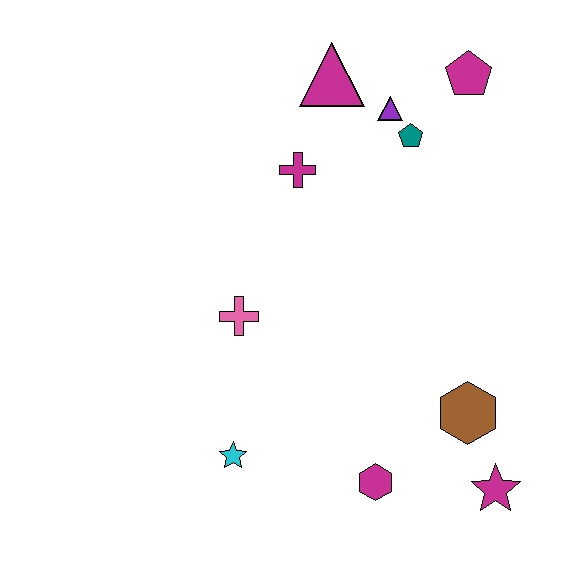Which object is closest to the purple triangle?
The teal pentagon is closest to the purple triangle.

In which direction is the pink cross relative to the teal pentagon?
The pink cross is below the teal pentagon.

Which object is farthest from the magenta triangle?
The magenta star is farthest from the magenta triangle.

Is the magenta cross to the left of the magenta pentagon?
Yes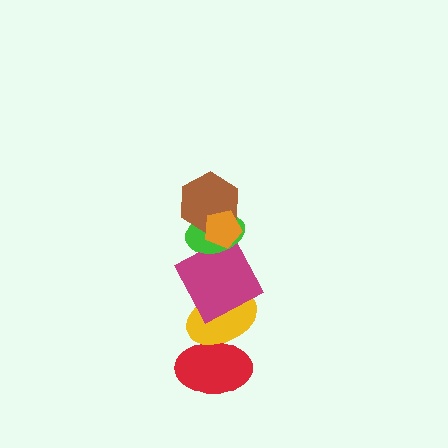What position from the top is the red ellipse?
The red ellipse is 6th from the top.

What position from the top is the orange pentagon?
The orange pentagon is 1st from the top.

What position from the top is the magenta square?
The magenta square is 4th from the top.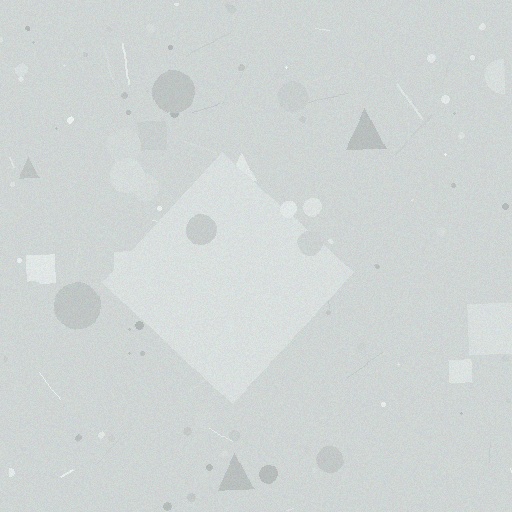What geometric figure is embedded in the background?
A diamond is embedded in the background.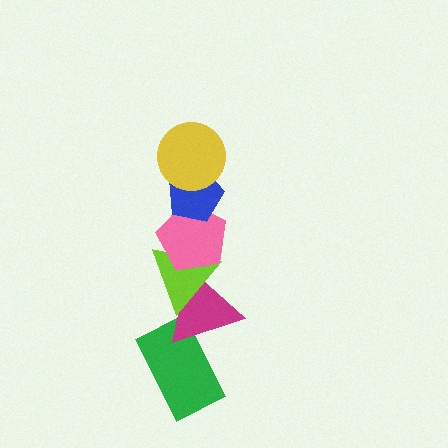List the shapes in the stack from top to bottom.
From top to bottom: the yellow circle, the blue pentagon, the pink pentagon, the lime triangle, the magenta triangle, the green rectangle.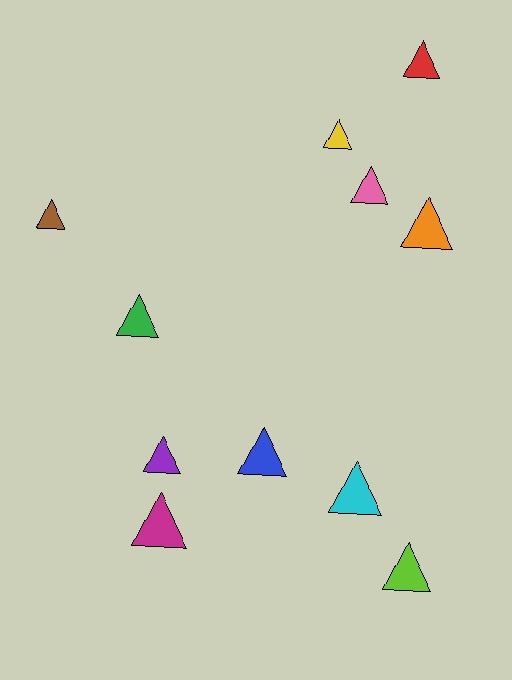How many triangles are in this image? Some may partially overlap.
There are 11 triangles.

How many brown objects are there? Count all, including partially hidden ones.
There is 1 brown object.